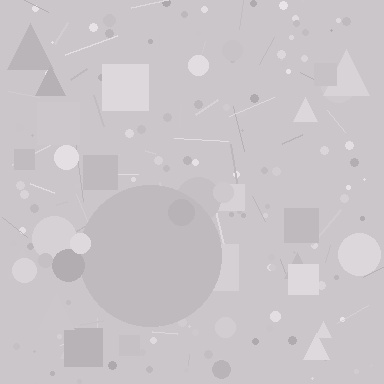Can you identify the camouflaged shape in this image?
The camouflaged shape is a circle.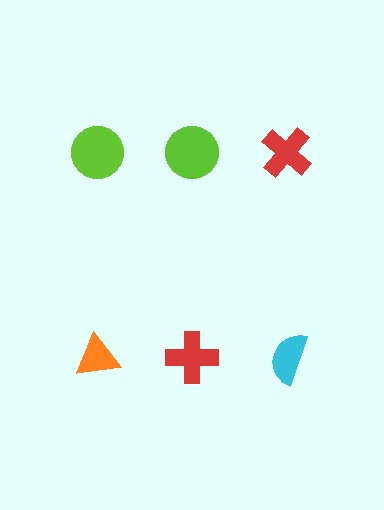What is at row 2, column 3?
A cyan semicircle.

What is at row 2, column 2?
A red cross.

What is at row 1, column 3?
A red cross.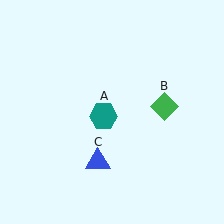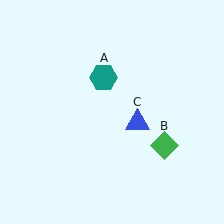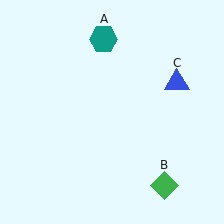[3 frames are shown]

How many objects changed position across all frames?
3 objects changed position: teal hexagon (object A), green diamond (object B), blue triangle (object C).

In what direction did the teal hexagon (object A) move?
The teal hexagon (object A) moved up.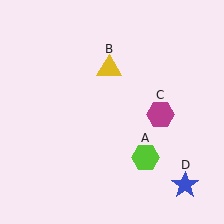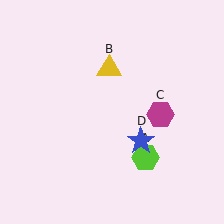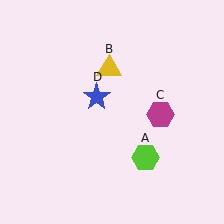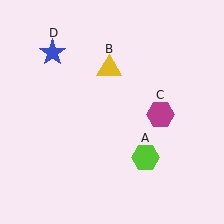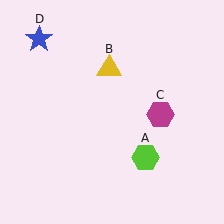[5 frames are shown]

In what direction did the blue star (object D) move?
The blue star (object D) moved up and to the left.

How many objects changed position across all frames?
1 object changed position: blue star (object D).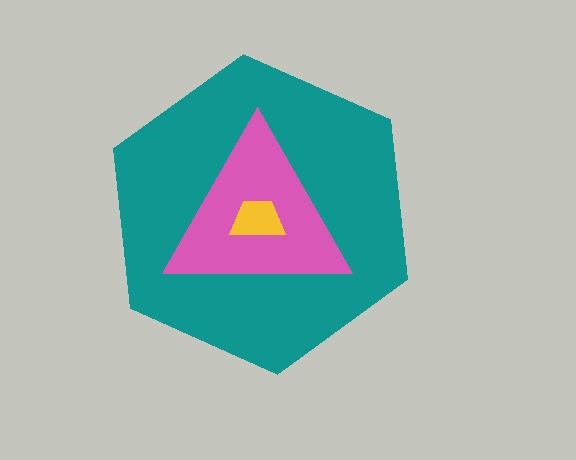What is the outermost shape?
The teal hexagon.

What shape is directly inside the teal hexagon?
The pink triangle.